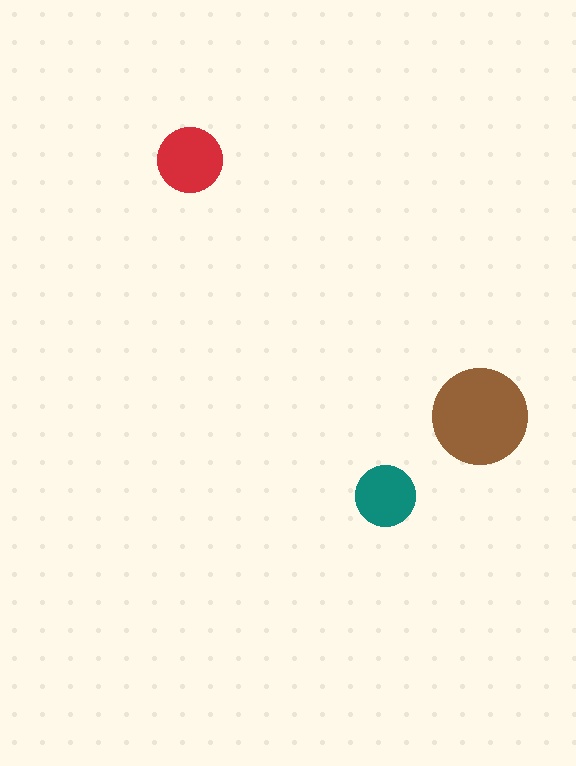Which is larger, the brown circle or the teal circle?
The brown one.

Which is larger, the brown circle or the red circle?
The brown one.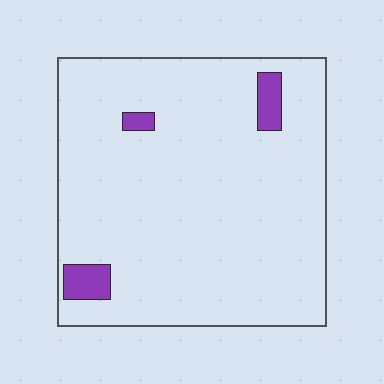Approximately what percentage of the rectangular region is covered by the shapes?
Approximately 5%.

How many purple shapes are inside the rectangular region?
3.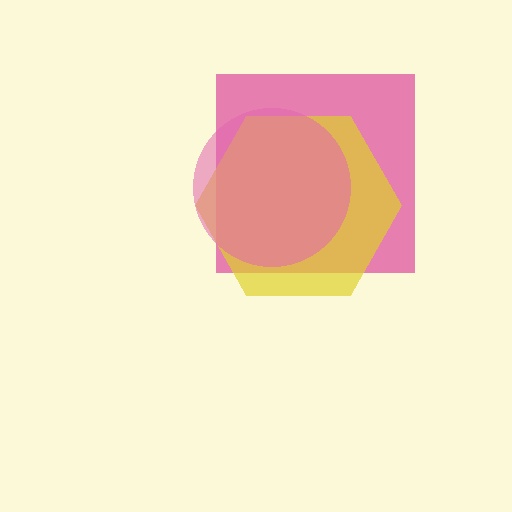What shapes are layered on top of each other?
The layered shapes are: a magenta square, a yellow hexagon, a pink circle.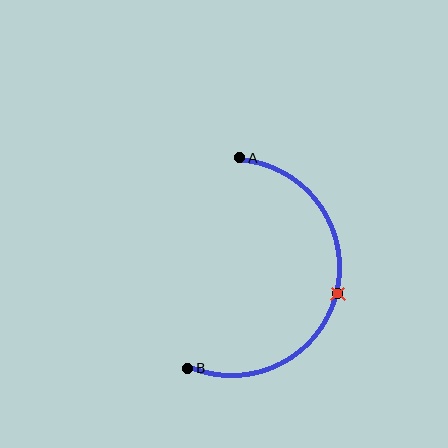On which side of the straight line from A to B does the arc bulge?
The arc bulges to the right of the straight line connecting A and B.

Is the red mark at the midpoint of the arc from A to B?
Yes. The red mark lies on the arc at equal arc-length from both A and B — it is the arc midpoint.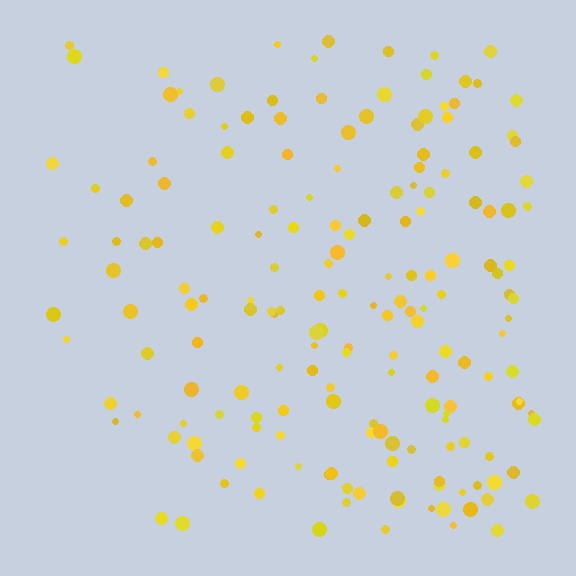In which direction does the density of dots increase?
From left to right, with the right side densest.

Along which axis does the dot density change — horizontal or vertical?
Horizontal.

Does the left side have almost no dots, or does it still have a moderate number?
Still a moderate number, just noticeably fewer than the right.